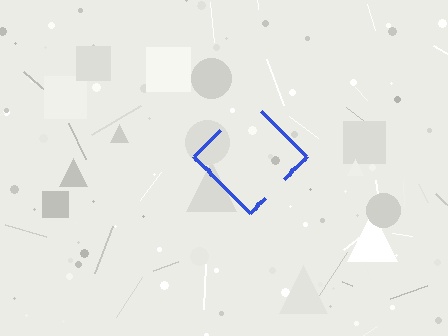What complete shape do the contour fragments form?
The contour fragments form a diamond.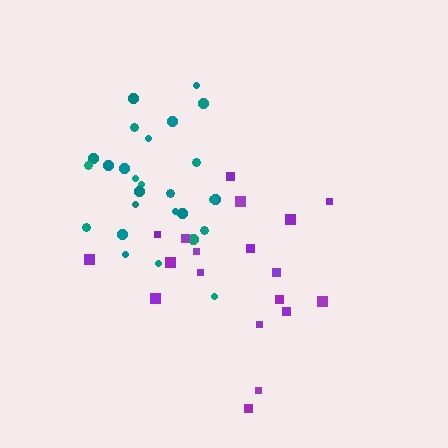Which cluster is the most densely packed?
Teal.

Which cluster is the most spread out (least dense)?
Purple.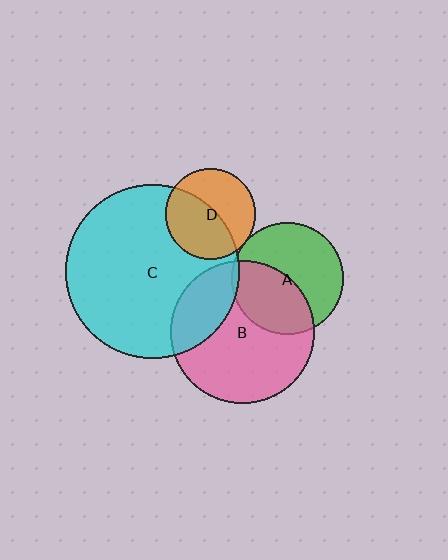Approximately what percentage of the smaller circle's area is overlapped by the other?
Approximately 45%.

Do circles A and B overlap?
Yes.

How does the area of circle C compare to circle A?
Approximately 2.4 times.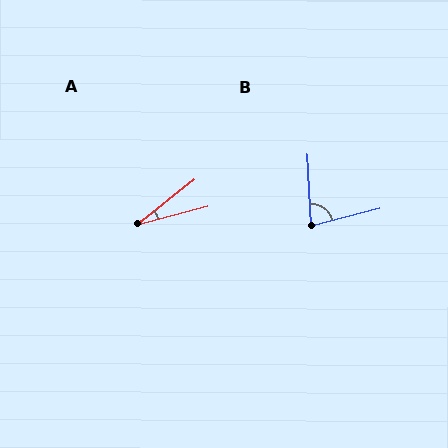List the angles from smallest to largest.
A (23°), B (79°).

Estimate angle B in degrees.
Approximately 79 degrees.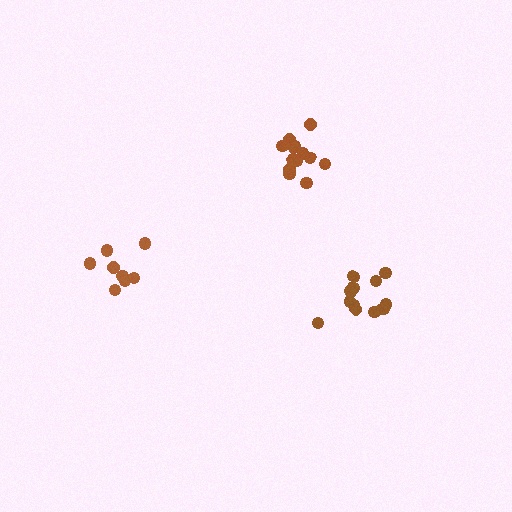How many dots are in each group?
Group 1: 13 dots, Group 2: 8 dots, Group 3: 13 dots (34 total).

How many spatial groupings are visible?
There are 3 spatial groupings.